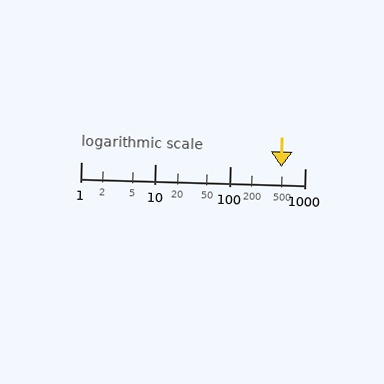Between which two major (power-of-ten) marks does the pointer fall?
The pointer is between 100 and 1000.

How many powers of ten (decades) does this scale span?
The scale spans 3 decades, from 1 to 1000.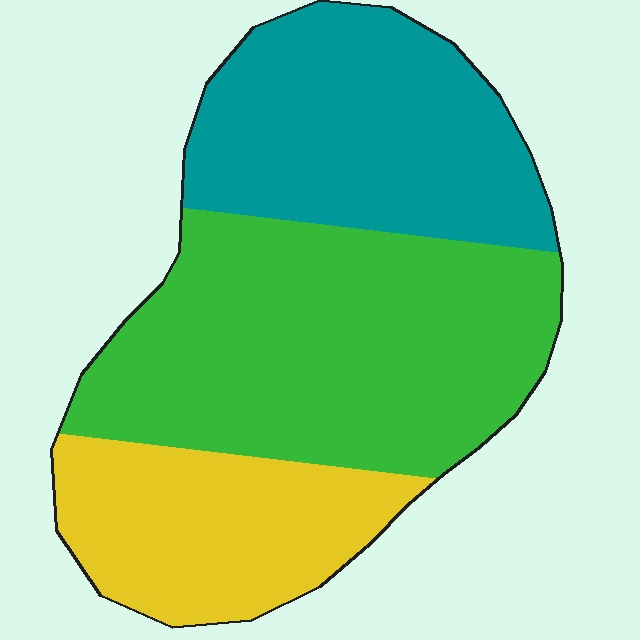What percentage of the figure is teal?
Teal covers roughly 30% of the figure.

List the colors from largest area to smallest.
From largest to smallest: green, teal, yellow.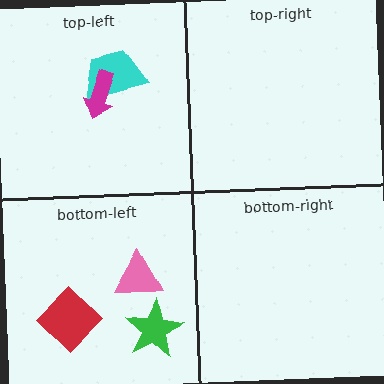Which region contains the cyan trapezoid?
The top-left region.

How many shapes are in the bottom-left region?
3.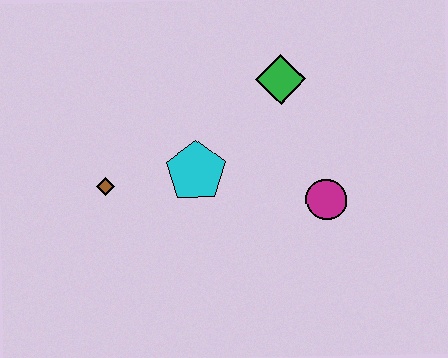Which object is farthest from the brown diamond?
The magenta circle is farthest from the brown diamond.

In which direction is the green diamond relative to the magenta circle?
The green diamond is above the magenta circle.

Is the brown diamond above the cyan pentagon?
No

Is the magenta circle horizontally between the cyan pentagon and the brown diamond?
No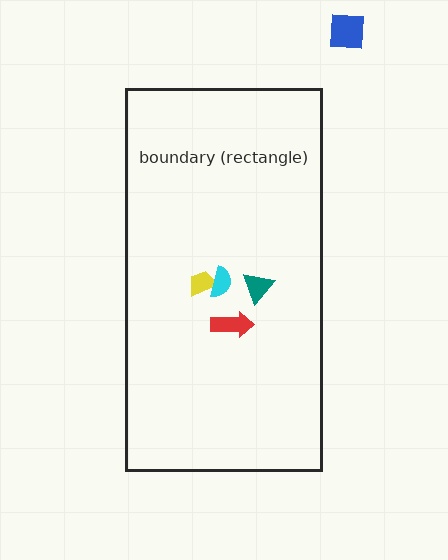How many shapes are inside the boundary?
4 inside, 1 outside.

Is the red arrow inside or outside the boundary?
Inside.